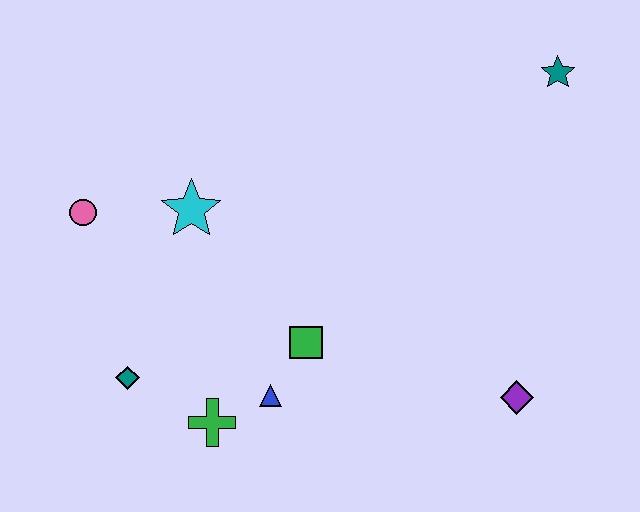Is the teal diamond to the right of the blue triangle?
No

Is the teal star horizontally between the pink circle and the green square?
No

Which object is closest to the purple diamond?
The green square is closest to the purple diamond.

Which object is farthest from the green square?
The teal star is farthest from the green square.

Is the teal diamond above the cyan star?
No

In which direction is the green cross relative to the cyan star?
The green cross is below the cyan star.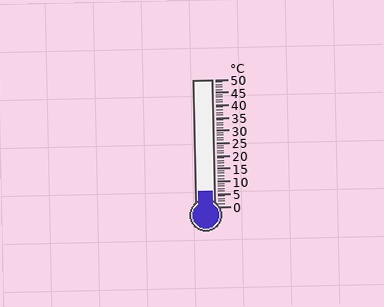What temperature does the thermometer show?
The thermometer shows approximately 6°C.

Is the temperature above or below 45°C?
The temperature is below 45°C.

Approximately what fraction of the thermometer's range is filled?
The thermometer is filled to approximately 10% of its range.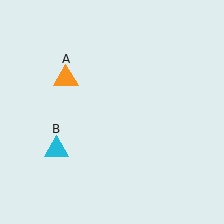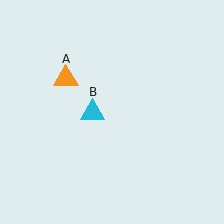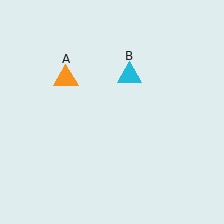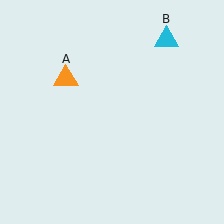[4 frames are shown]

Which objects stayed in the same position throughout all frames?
Orange triangle (object A) remained stationary.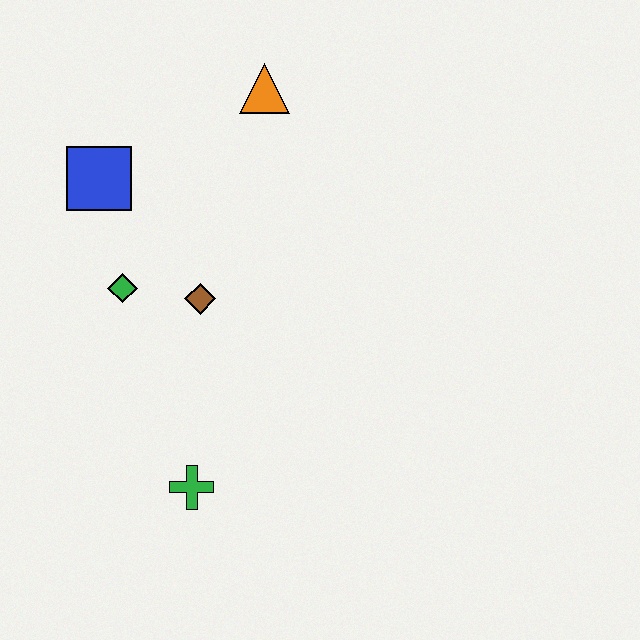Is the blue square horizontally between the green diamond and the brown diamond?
No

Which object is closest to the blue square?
The green diamond is closest to the blue square.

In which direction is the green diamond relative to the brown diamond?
The green diamond is to the left of the brown diamond.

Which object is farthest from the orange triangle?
The green cross is farthest from the orange triangle.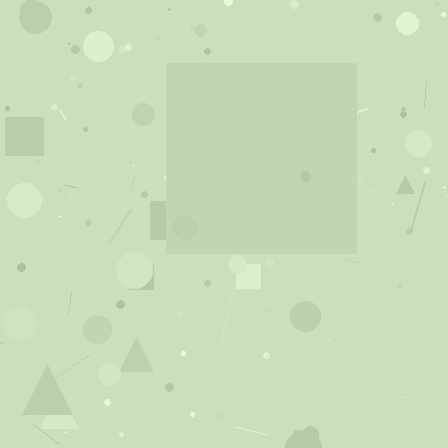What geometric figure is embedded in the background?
A square is embedded in the background.